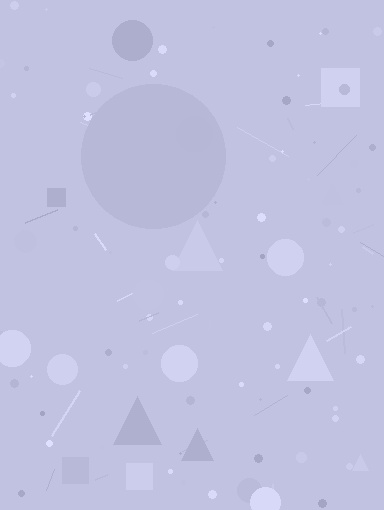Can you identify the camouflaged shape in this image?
The camouflaged shape is a circle.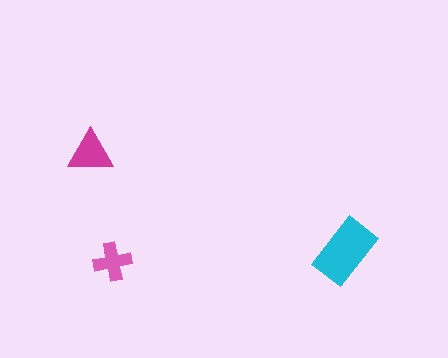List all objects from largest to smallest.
The cyan rectangle, the magenta triangle, the pink cross.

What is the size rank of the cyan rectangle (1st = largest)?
1st.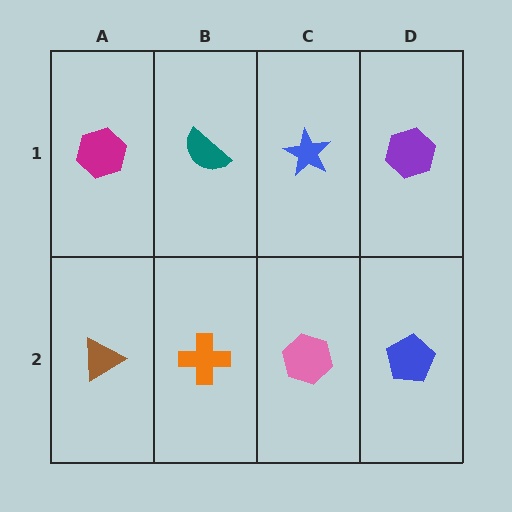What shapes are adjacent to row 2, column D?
A purple hexagon (row 1, column D), a pink hexagon (row 2, column C).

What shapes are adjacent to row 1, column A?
A brown triangle (row 2, column A), a teal semicircle (row 1, column B).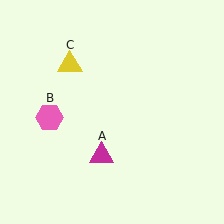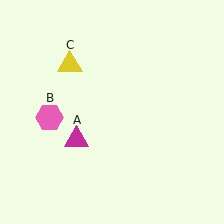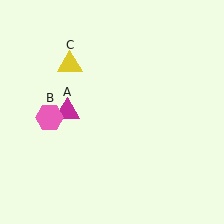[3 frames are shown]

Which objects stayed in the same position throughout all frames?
Pink hexagon (object B) and yellow triangle (object C) remained stationary.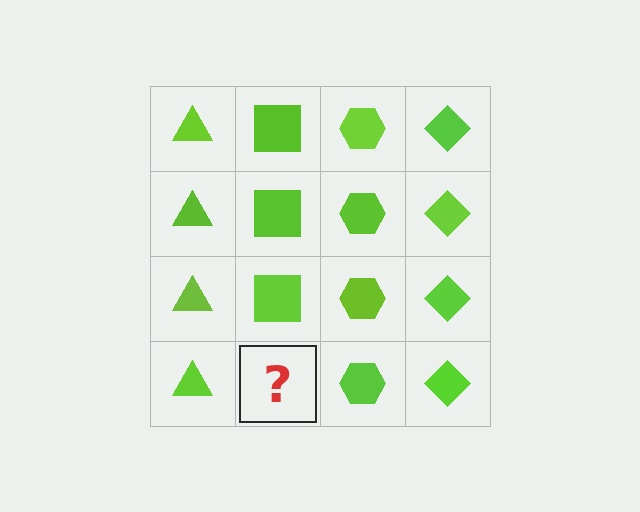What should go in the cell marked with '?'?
The missing cell should contain a lime square.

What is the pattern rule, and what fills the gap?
The rule is that each column has a consistent shape. The gap should be filled with a lime square.